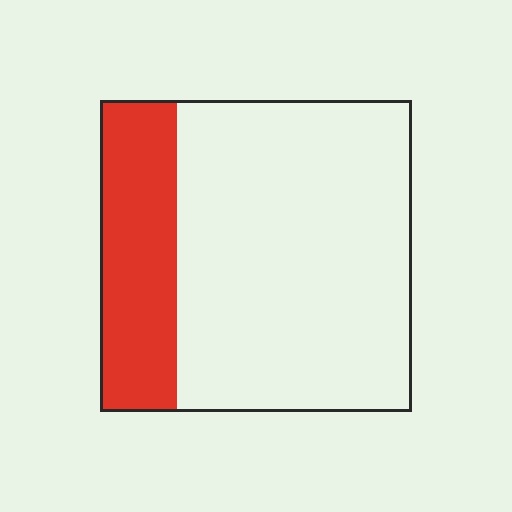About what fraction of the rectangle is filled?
About one quarter (1/4).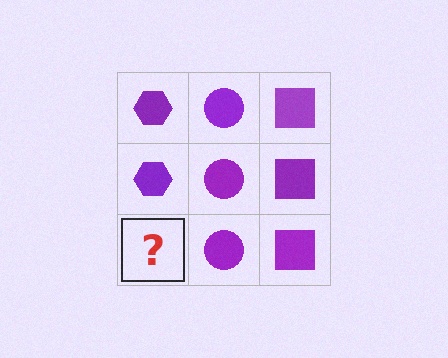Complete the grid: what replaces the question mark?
The question mark should be replaced with a purple hexagon.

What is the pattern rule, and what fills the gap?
The rule is that each column has a consistent shape. The gap should be filled with a purple hexagon.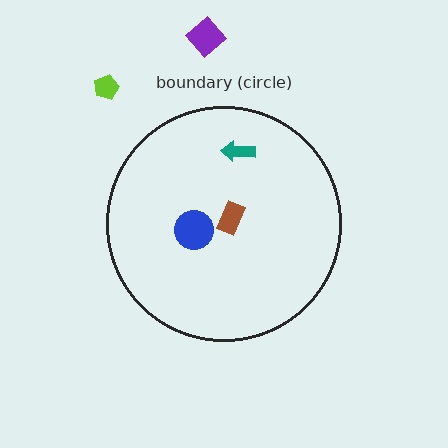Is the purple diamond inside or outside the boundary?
Outside.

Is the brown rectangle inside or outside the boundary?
Inside.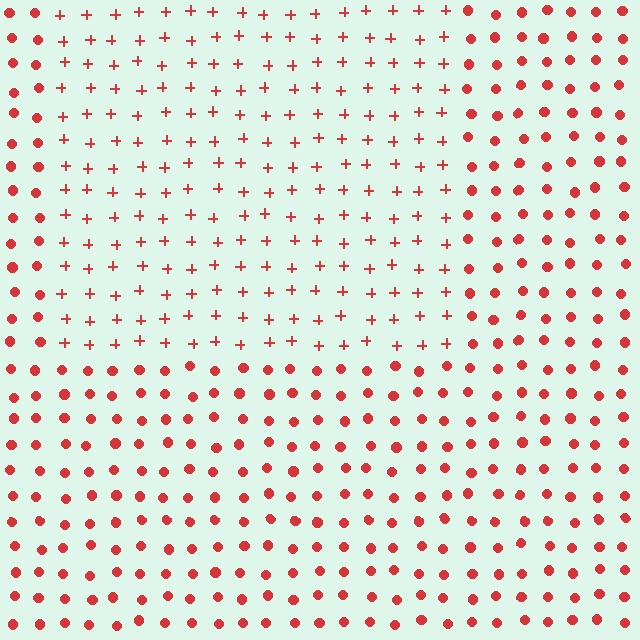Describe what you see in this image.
The image is filled with small red elements arranged in a uniform grid. A rectangle-shaped region contains plus signs, while the surrounding area contains circles. The boundary is defined purely by the change in element shape.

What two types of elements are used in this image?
The image uses plus signs inside the rectangle region and circles outside it.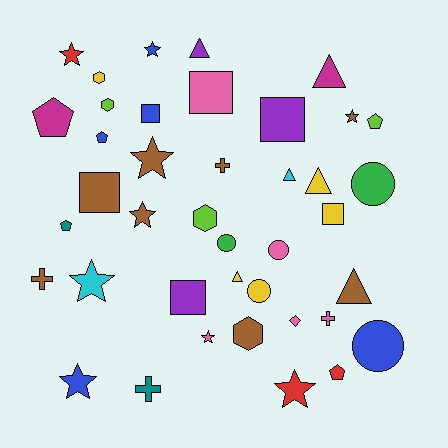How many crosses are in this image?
There are 4 crosses.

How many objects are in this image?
There are 40 objects.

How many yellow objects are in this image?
There are 5 yellow objects.